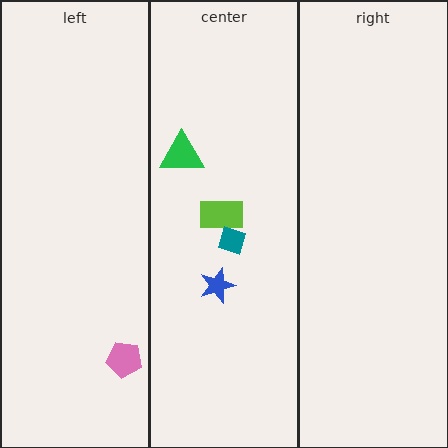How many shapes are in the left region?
1.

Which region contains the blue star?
The center region.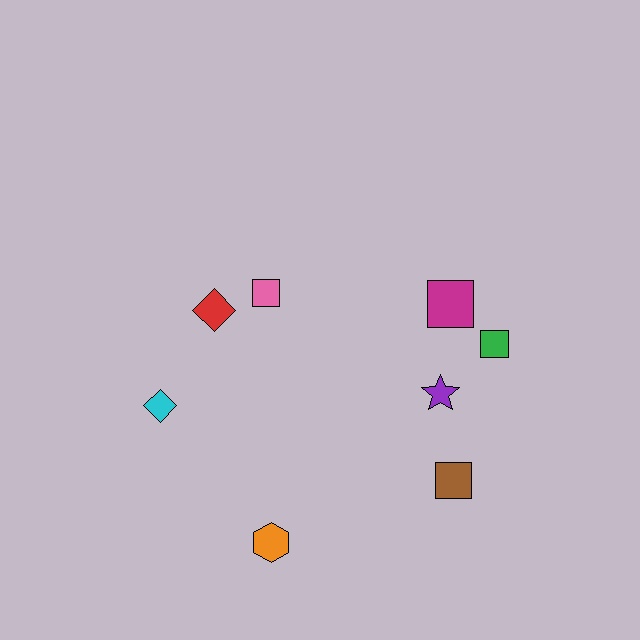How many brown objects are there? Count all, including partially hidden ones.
There is 1 brown object.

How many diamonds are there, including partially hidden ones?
There are 2 diamonds.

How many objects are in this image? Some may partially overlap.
There are 8 objects.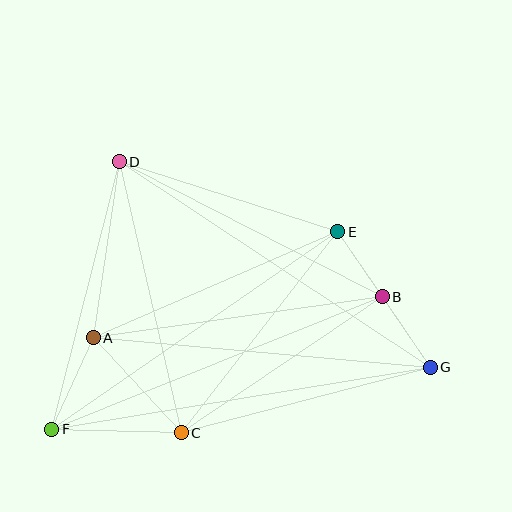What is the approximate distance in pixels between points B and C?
The distance between B and C is approximately 243 pixels.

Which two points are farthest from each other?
Points F and G are farthest from each other.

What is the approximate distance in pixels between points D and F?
The distance between D and F is approximately 276 pixels.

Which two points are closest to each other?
Points B and E are closest to each other.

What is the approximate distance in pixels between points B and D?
The distance between B and D is approximately 296 pixels.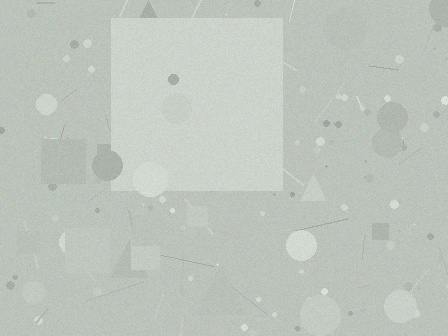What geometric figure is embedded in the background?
A square is embedded in the background.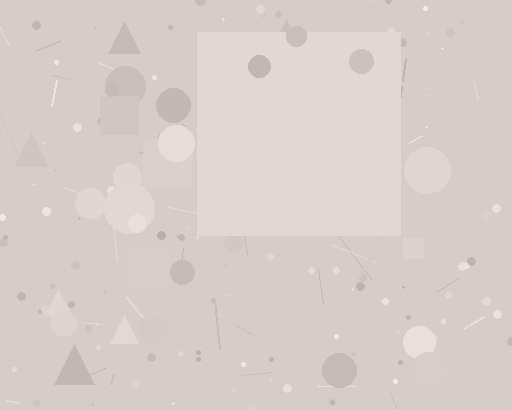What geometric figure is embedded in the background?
A square is embedded in the background.